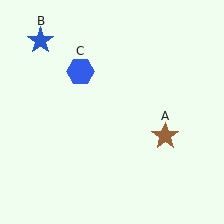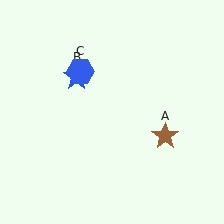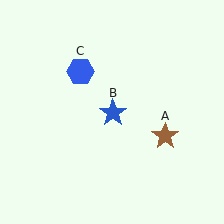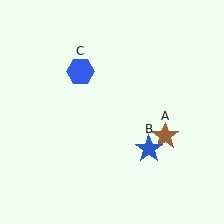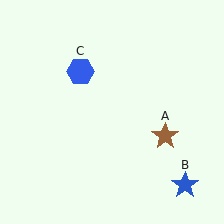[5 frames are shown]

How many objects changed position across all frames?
1 object changed position: blue star (object B).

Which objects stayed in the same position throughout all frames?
Brown star (object A) and blue hexagon (object C) remained stationary.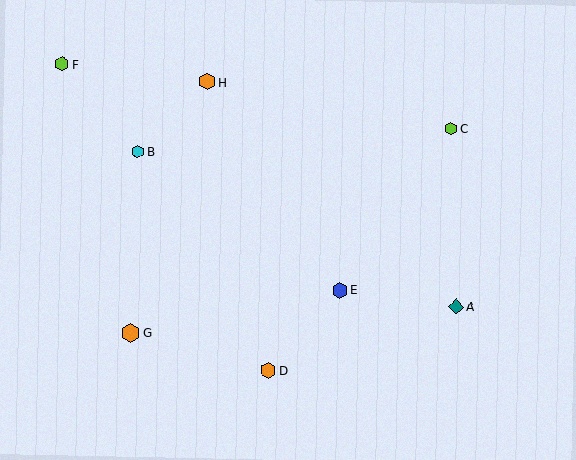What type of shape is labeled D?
Shape D is an orange hexagon.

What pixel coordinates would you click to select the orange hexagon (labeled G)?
Click at (130, 333) to select the orange hexagon G.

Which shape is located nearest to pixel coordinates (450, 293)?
The teal diamond (labeled A) at (456, 307) is nearest to that location.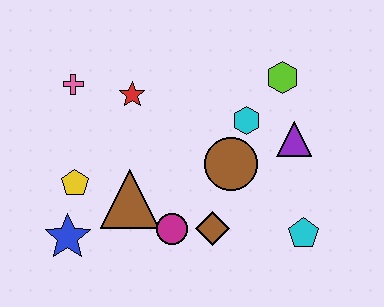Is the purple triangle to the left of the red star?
No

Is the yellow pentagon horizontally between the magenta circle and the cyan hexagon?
No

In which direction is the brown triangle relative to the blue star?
The brown triangle is to the right of the blue star.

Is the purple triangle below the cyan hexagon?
Yes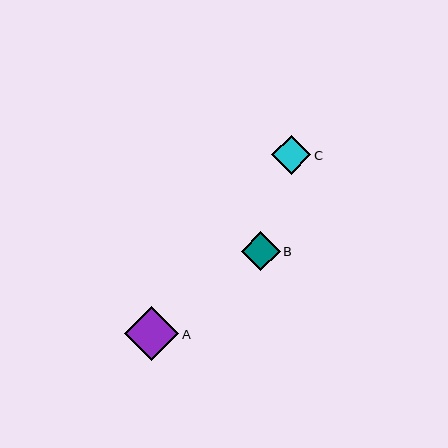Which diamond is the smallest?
Diamond B is the smallest with a size of approximately 39 pixels.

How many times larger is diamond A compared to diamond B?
Diamond A is approximately 1.4 times the size of diamond B.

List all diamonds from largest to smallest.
From largest to smallest: A, C, B.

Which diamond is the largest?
Diamond A is the largest with a size of approximately 54 pixels.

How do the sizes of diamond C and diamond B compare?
Diamond C and diamond B are approximately the same size.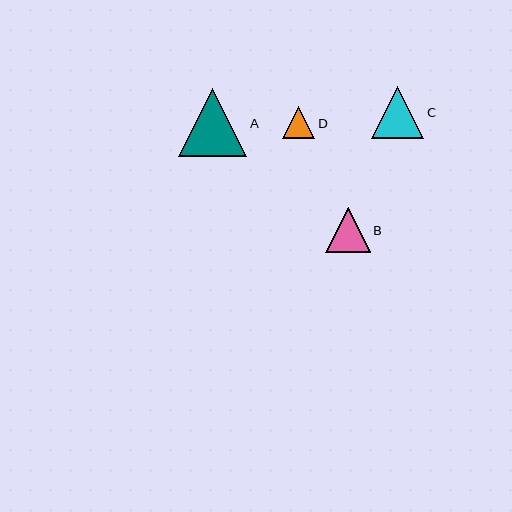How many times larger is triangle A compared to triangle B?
Triangle A is approximately 1.5 times the size of triangle B.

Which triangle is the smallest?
Triangle D is the smallest with a size of approximately 32 pixels.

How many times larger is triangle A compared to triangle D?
Triangle A is approximately 2.1 times the size of triangle D.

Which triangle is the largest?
Triangle A is the largest with a size of approximately 69 pixels.